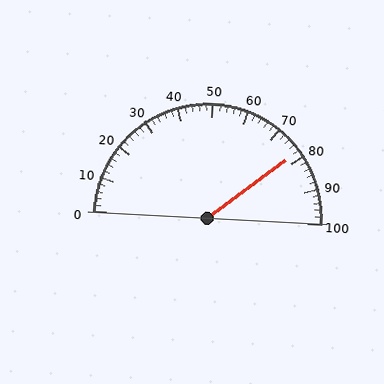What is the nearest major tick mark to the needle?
The nearest major tick mark is 80.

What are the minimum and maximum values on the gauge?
The gauge ranges from 0 to 100.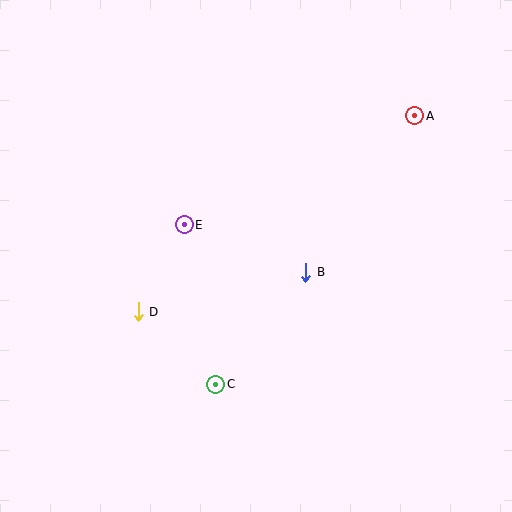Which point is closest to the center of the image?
Point B at (306, 272) is closest to the center.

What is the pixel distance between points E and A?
The distance between E and A is 255 pixels.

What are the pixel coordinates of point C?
Point C is at (216, 384).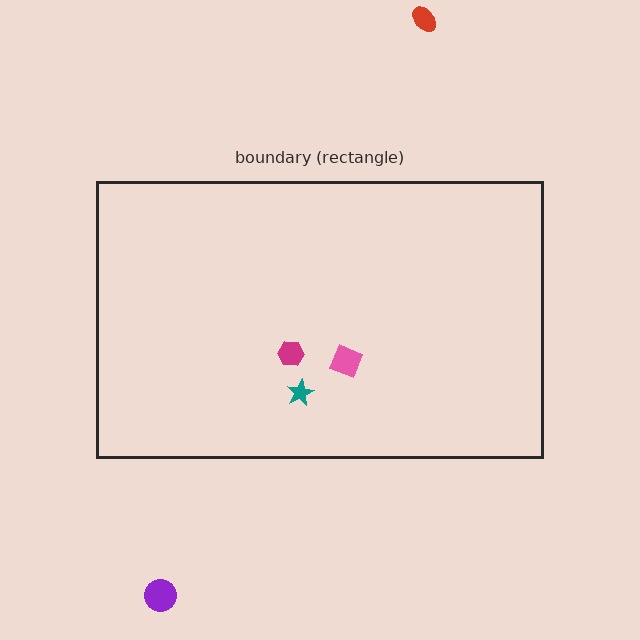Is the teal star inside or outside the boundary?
Inside.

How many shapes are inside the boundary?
3 inside, 2 outside.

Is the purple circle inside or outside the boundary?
Outside.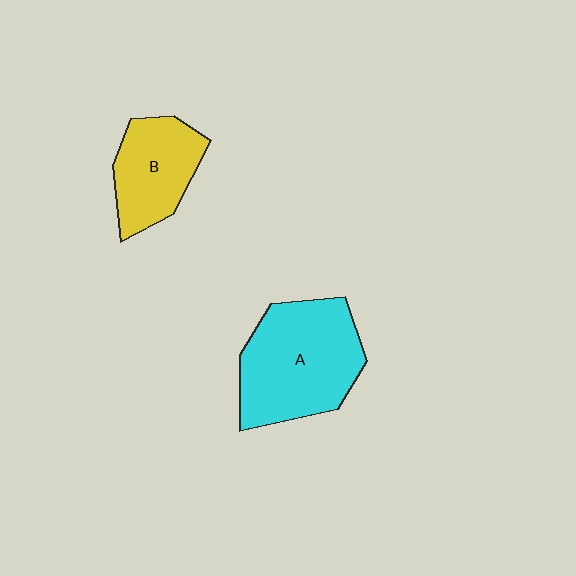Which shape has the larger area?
Shape A (cyan).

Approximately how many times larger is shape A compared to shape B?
Approximately 1.6 times.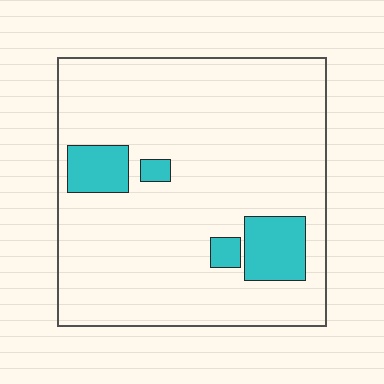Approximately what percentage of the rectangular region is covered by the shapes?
Approximately 10%.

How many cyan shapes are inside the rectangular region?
4.